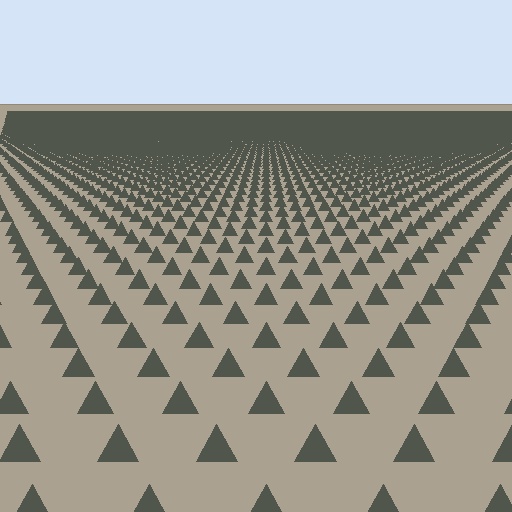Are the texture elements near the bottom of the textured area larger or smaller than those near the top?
Larger. Near the bottom, elements are closer to the viewer and appear at a bigger on-screen size.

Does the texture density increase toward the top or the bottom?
Density increases toward the top.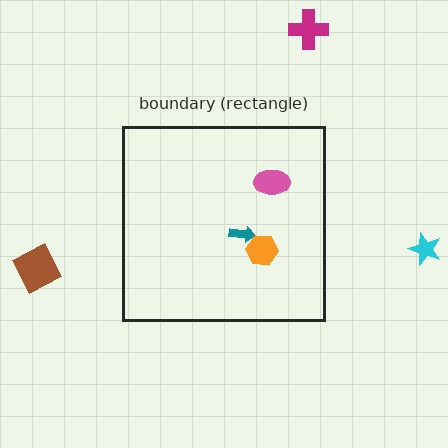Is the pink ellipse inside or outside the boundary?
Inside.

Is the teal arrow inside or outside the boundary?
Inside.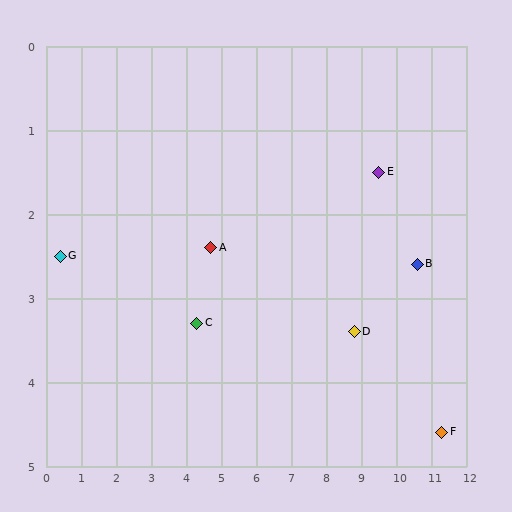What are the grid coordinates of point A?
Point A is at approximately (4.7, 2.4).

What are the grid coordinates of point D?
Point D is at approximately (8.8, 3.4).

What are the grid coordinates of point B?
Point B is at approximately (10.6, 2.6).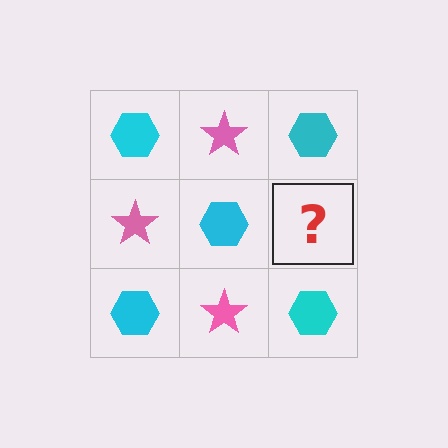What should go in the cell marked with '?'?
The missing cell should contain a pink star.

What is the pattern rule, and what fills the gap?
The rule is that it alternates cyan hexagon and pink star in a checkerboard pattern. The gap should be filled with a pink star.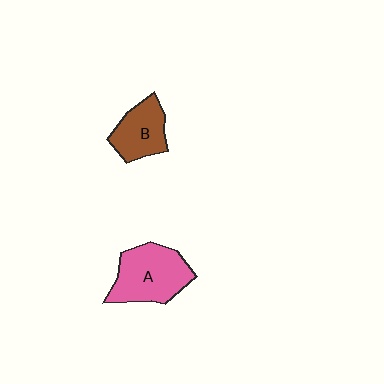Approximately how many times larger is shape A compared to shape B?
Approximately 1.5 times.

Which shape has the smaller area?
Shape B (brown).